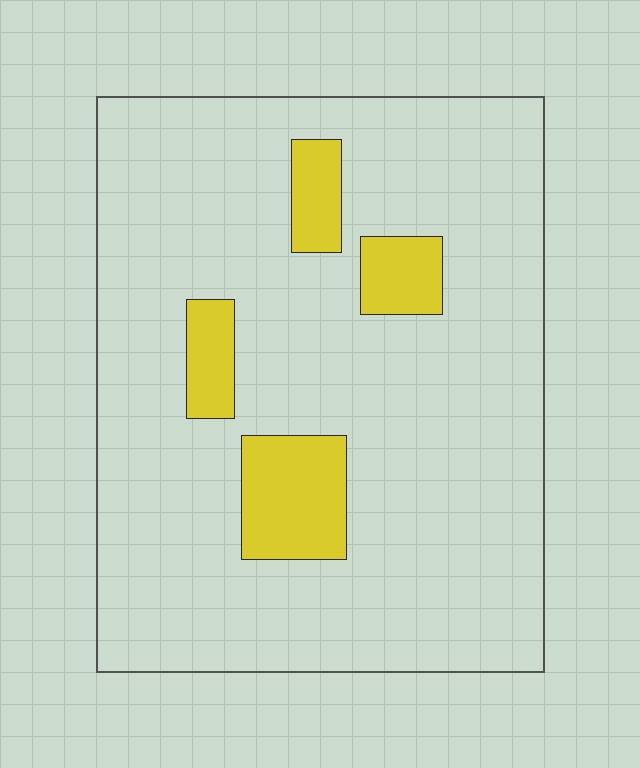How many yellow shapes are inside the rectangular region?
4.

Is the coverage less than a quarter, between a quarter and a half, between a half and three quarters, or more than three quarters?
Less than a quarter.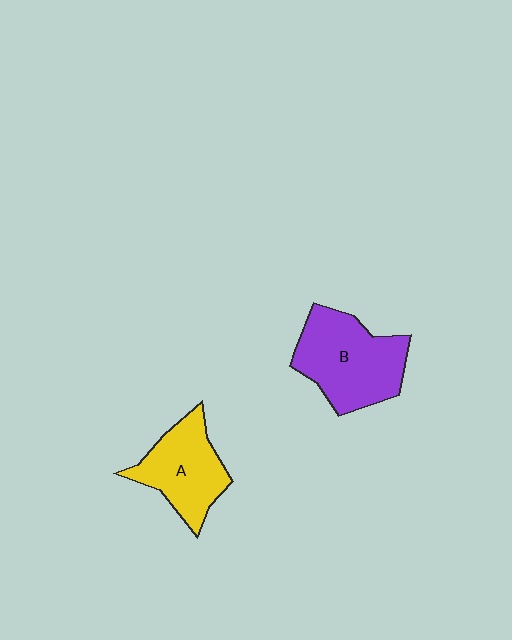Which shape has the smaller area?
Shape A (yellow).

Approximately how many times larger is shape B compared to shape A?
Approximately 1.3 times.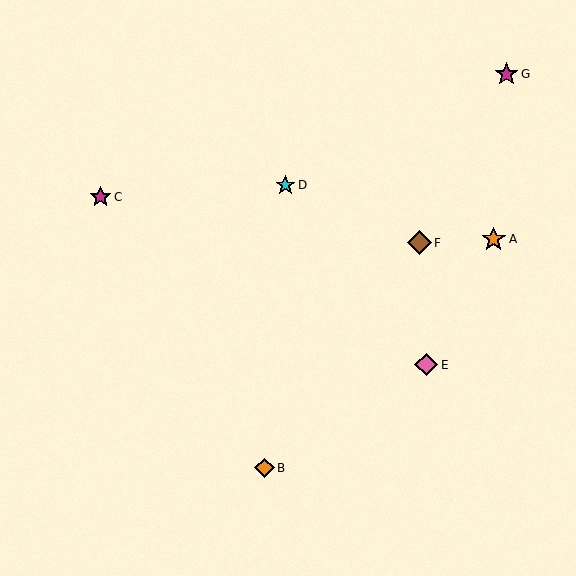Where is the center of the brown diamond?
The center of the brown diamond is at (419, 243).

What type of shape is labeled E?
Shape E is a pink diamond.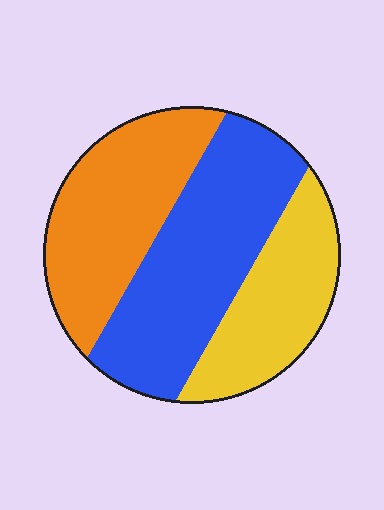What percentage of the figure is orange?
Orange covers 33% of the figure.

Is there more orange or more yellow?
Orange.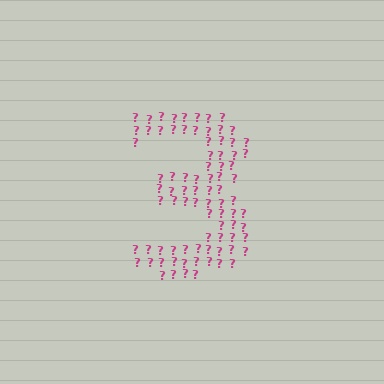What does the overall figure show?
The overall figure shows the digit 3.